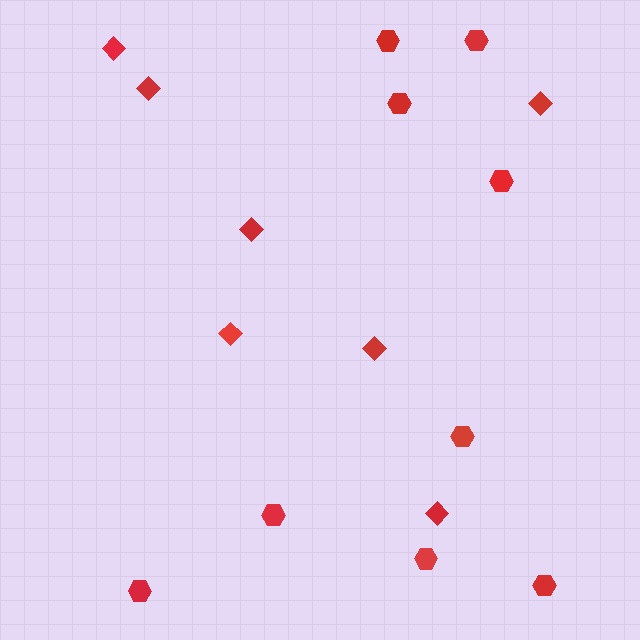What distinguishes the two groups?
There are 2 groups: one group of hexagons (9) and one group of diamonds (7).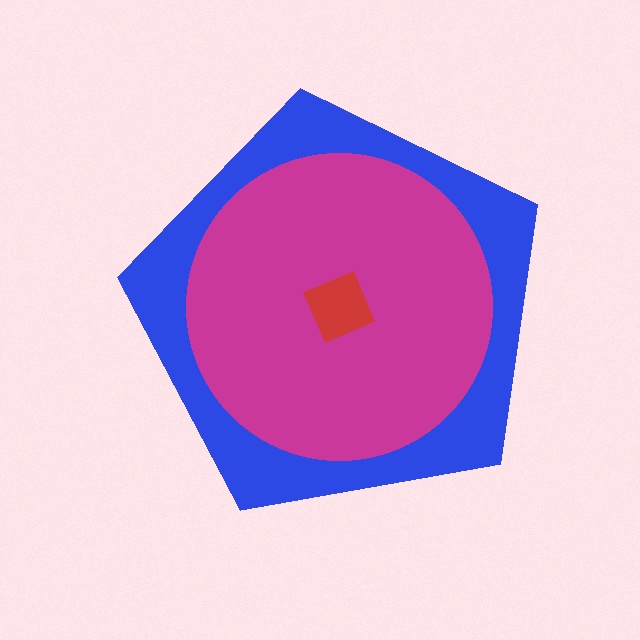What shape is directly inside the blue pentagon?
The magenta circle.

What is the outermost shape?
The blue pentagon.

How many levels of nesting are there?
3.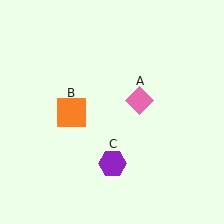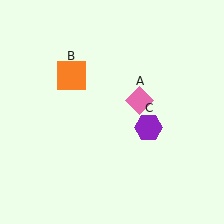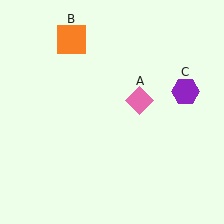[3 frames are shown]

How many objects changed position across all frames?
2 objects changed position: orange square (object B), purple hexagon (object C).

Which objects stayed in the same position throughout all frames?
Pink diamond (object A) remained stationary.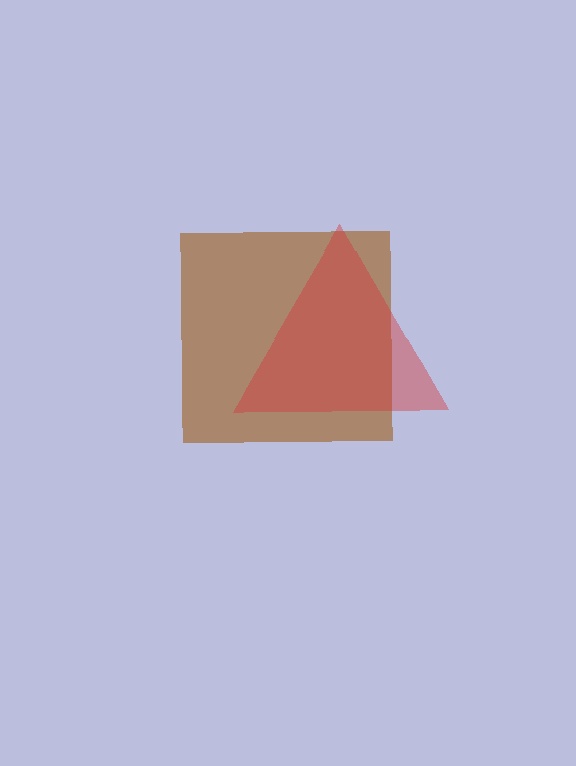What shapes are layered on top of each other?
The layered shapes are: a brown square, a red triangle.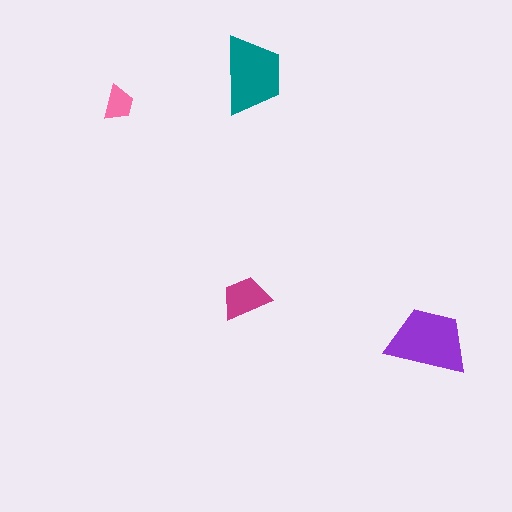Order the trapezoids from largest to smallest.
the purple one, the teal one, the magenta one, the pink one.